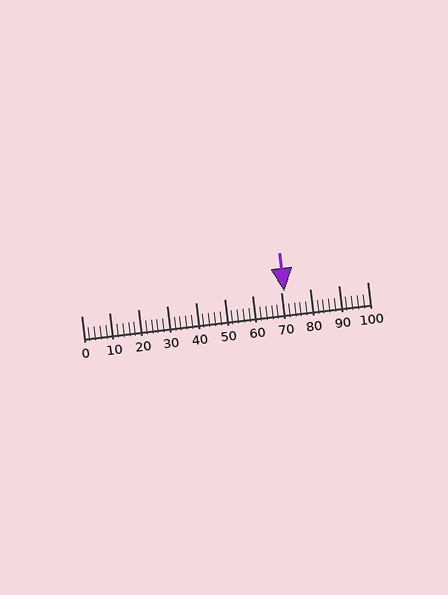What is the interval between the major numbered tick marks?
The major tick marks are spaced 10 units apart.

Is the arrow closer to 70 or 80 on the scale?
The arrow is closer to 70.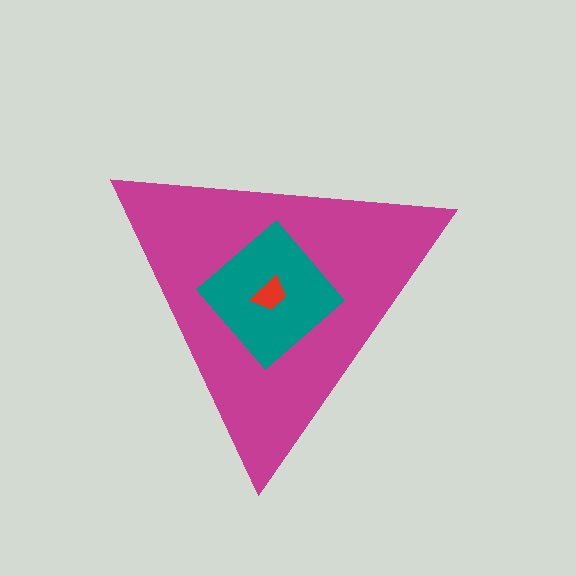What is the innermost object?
The red trapezoid.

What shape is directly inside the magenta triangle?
The teal diamond.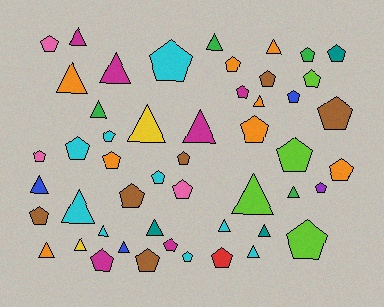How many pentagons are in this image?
There are 29 pentagons.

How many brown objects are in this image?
There are 6 brown objects.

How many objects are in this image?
There are 50 objects.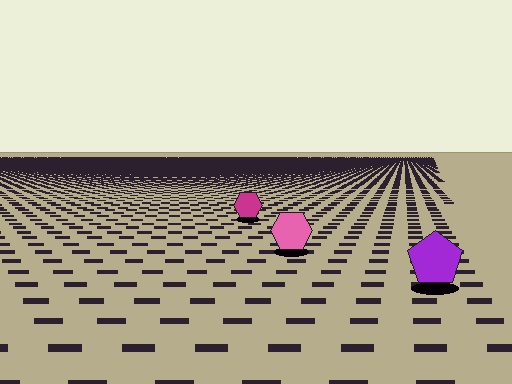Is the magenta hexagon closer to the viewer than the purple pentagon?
No. The purple pentagon is closer — you can tell from the texture gradient: the ground texture is coarser near it.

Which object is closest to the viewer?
The purple pentagon is closest. The texture marks near it are larger and more spread out.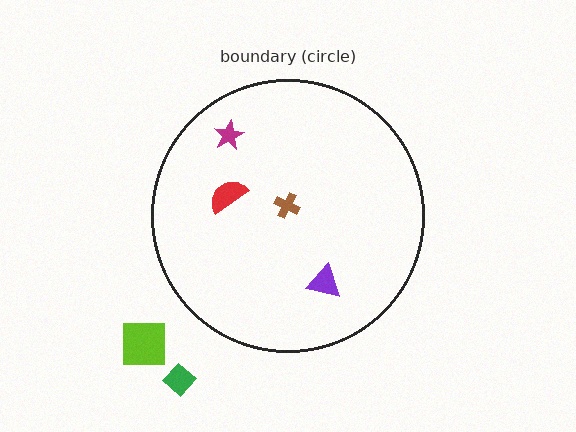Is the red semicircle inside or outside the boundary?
Inside.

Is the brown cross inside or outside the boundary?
Inside.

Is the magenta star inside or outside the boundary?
Inside.